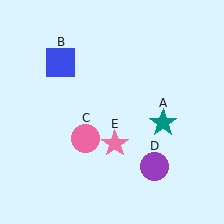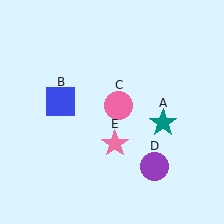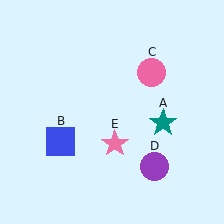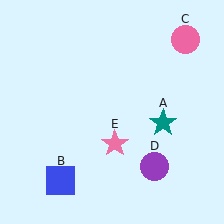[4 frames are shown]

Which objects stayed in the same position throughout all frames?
Teal star (object A) and purple circle (object D) and pink star (object E) remained stationary.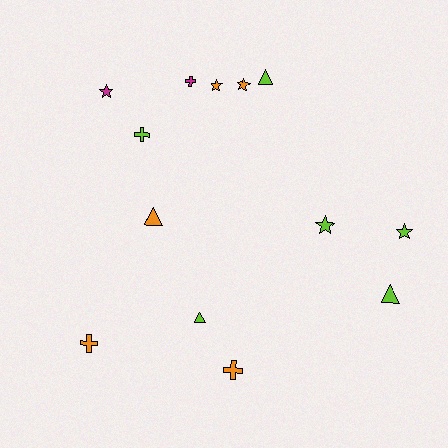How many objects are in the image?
There are 13 objects.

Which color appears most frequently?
Lime, with 6 objects.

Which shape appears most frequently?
Star, with 5 objects.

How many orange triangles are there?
There is 1 orange triangle.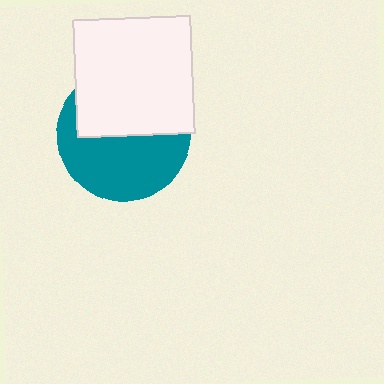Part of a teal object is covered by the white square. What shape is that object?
It is a circle.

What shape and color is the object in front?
The object in front is a white square.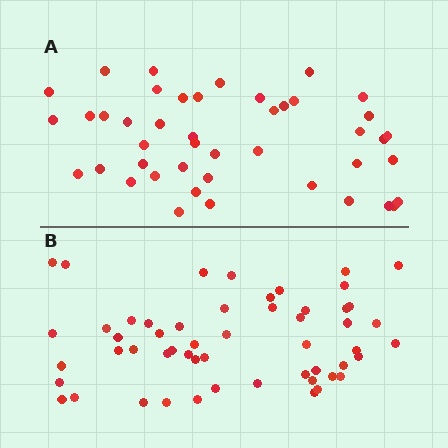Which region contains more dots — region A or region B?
Region B (the bottom region) has more dots.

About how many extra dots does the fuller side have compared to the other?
Region B has roughly 10 or so more dots than region A.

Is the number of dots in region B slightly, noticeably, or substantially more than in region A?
Region B has only slightly more — the two regions are fairly close. The ratio is roughly 1.2 to 1.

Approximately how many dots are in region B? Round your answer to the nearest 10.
About 50 dots. (The exact count is 54, which rounds to 50.)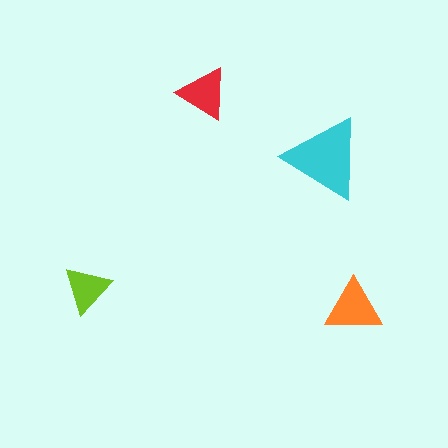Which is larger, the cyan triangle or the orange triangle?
The cyan one.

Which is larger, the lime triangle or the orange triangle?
The orange one.